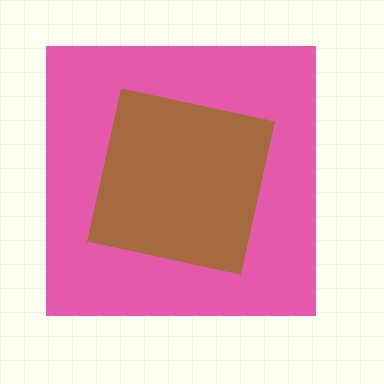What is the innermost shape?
The brown square.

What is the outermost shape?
The pink square.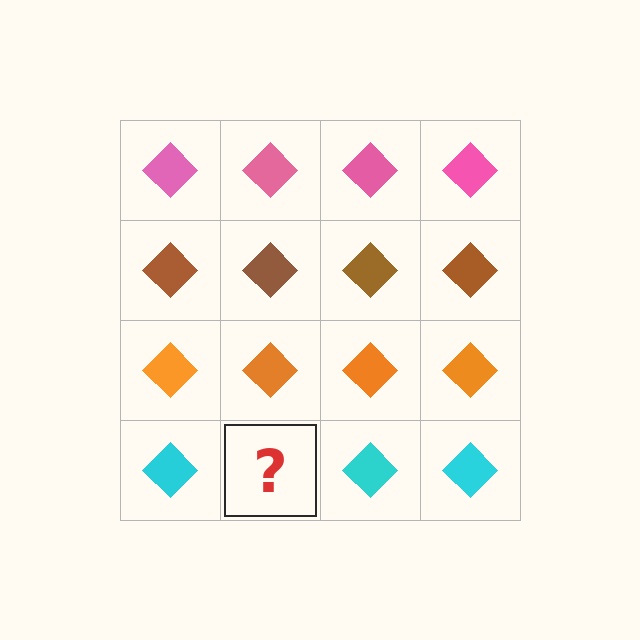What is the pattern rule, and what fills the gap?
The rule is that each row has a consistent color. The gap should be filled with a cyan diamond.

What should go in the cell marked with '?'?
The missing cell should contain a cyan diamond.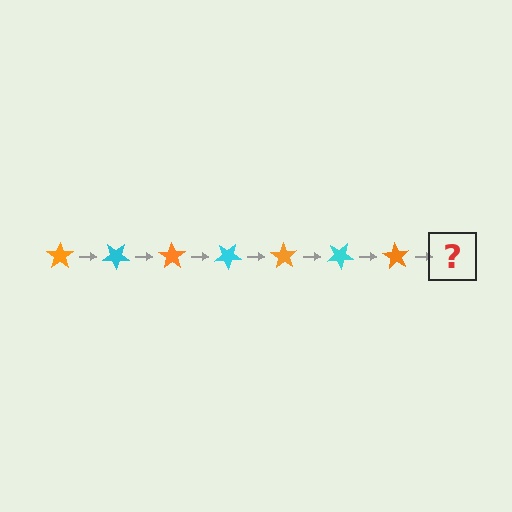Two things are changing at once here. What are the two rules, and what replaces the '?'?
The two rules are that it rotates 35 degrees each step and the color cycles through orange and cyan. The '?' should be a cyan star, rotated 245 degrees from the start.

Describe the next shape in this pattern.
It should be a cyan star, rotated 245 degrees from the start.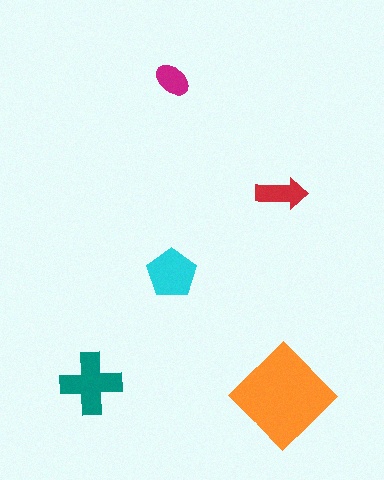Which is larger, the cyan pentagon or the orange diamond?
The orange diamond.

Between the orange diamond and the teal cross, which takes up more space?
The orange diamond.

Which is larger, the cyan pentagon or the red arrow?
The cyan pentagon.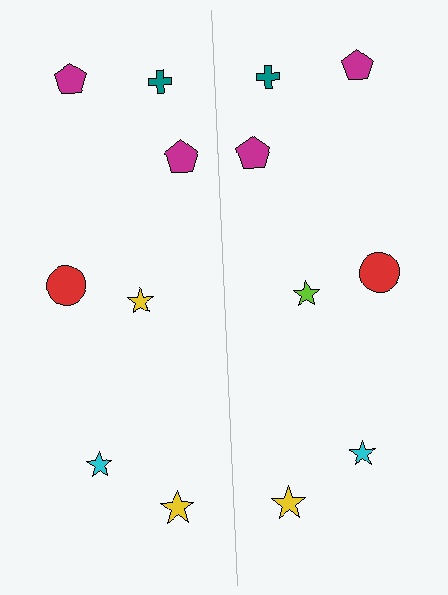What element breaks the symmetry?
The lime star on the right side breaks the symmetry — its mirror counterpart is yellow.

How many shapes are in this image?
There are 14 shapes in this image.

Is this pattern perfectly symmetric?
No, the pattern is not perfectly symmetric. The lime star on the right side breaks the symmetry — its mirror counterpart is yellow.